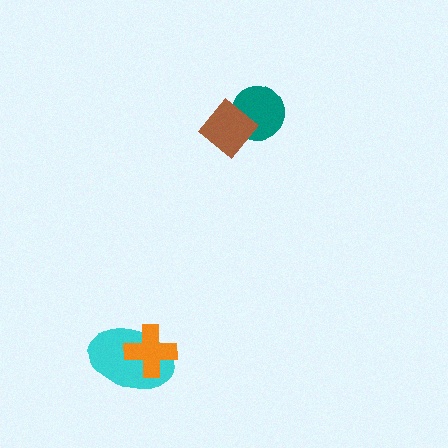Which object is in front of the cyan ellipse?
The orange cross is in front of the cyan ellipse.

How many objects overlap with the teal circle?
1 object overlaps with the teal circle.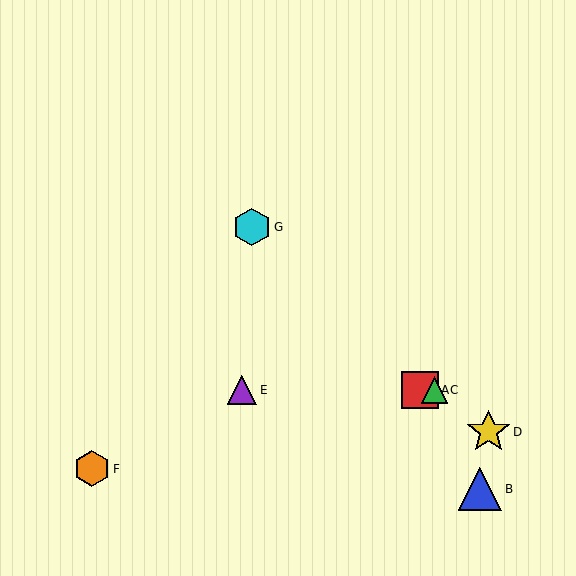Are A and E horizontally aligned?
Yes, both are at y≈390.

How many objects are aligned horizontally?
3 objects (A, C, E) are aligned horizontally.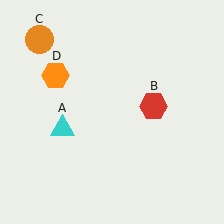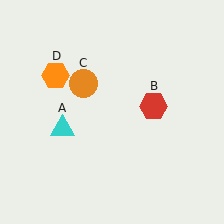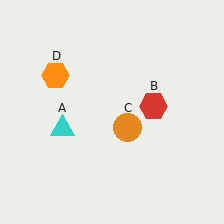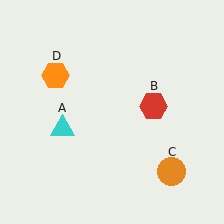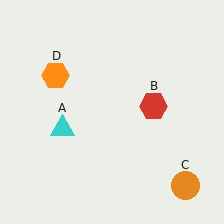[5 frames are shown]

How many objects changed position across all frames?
1 object changed position: orange circle (object C).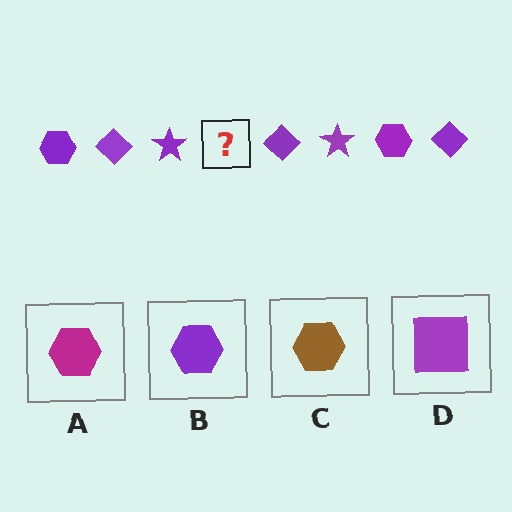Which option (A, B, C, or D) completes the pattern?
B.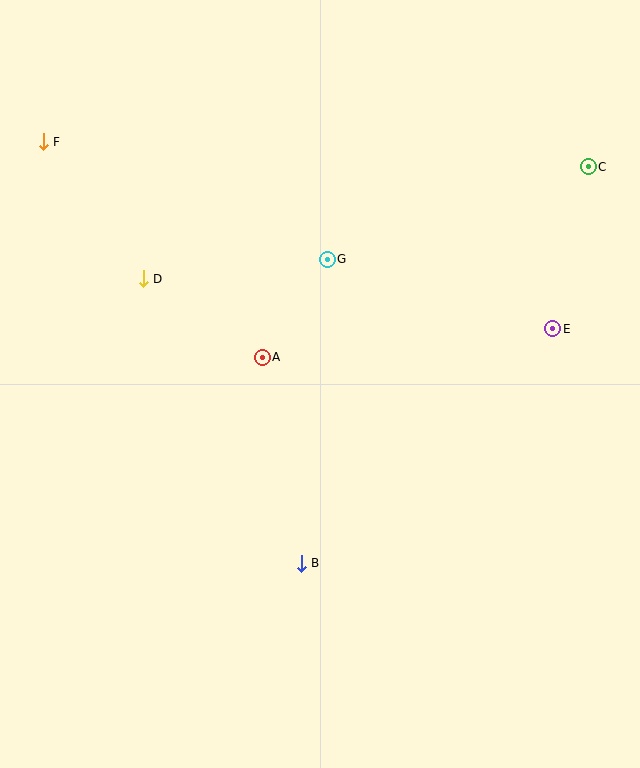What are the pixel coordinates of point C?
Point C is at (588, 167).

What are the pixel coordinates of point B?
Point B is at (301, 563).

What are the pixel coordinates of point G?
Point G is at (327, 259).